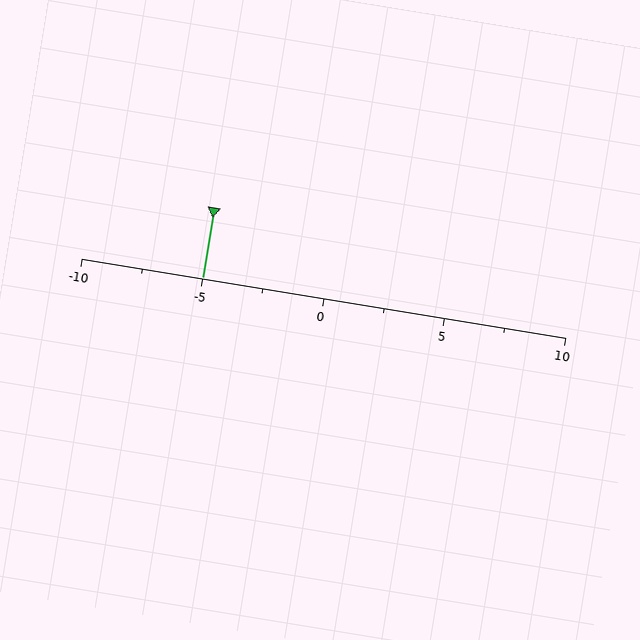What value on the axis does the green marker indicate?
The marker indicates approximately -5.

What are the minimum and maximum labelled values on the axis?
The axis runs from -10 to 10.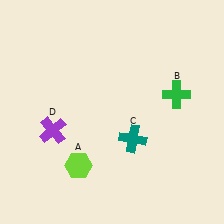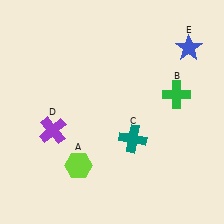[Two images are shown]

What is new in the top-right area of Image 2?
A blue star (E) was added in the top-right area of Image 2.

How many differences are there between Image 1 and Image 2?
There is 1 difference between the two images.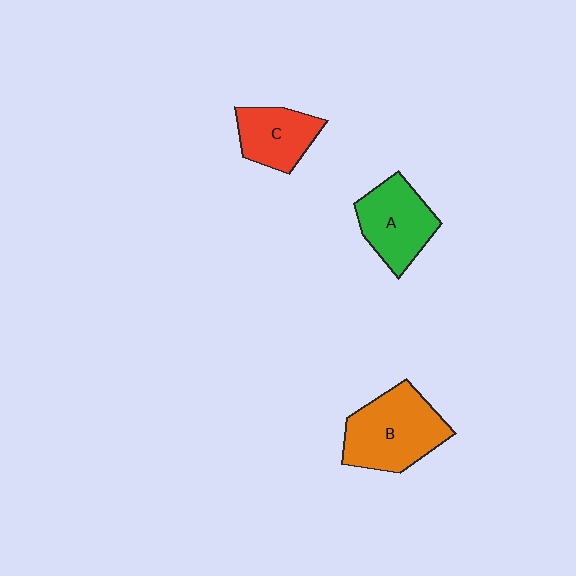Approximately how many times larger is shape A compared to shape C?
Approximately 1.2 times.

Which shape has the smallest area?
Shape C (red).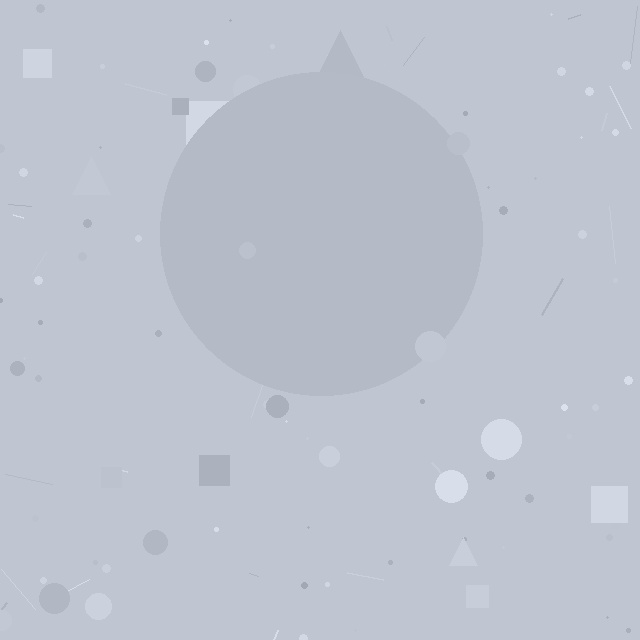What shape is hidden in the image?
A circle is hidden in the image.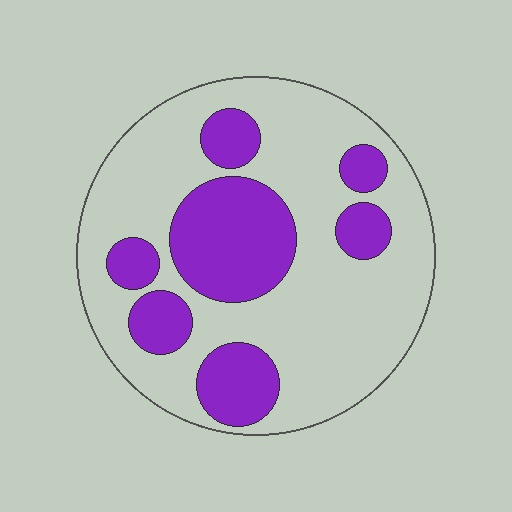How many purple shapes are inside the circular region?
7.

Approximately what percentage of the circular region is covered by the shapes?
Approximately 30%.